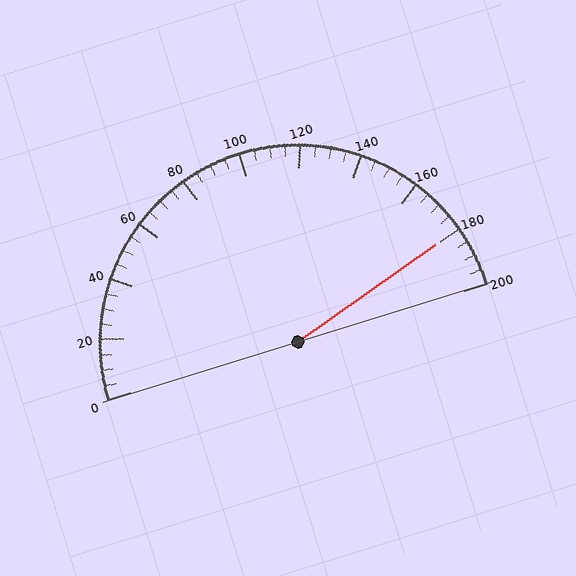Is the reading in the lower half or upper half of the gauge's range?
The reading is in the upper half of the range (0 to 200).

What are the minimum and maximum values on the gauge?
The gauge ranges from 0 to 200.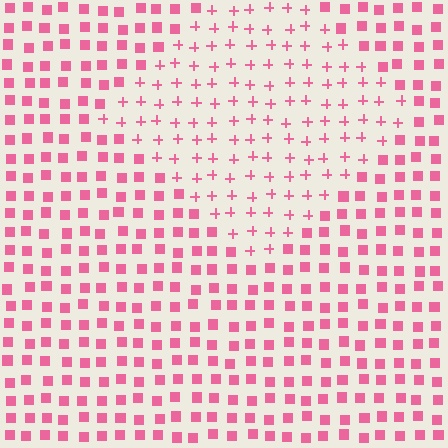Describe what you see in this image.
The image is filled with small pink elements arranged in a uniform grid. A diamond-shaped region contains plus signs, while the surrounding area contains squares. The boundary is defined purely by the change in element shape.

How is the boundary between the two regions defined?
The boundary is defined by a change in element shape: plus signs inside vs. squares outside. All elements share the same color and spacing.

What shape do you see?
I see a diamond.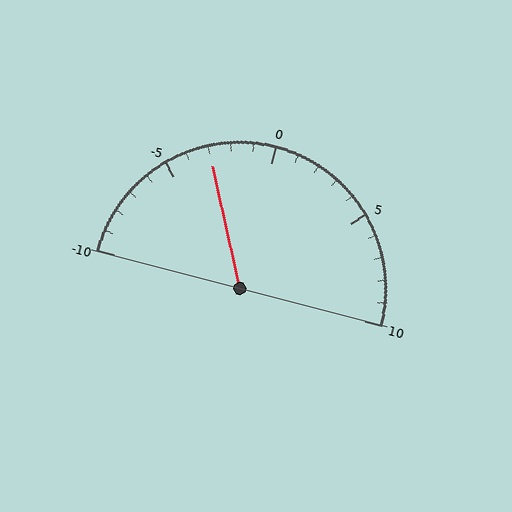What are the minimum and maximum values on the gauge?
The gauge ranges from -10 to 10.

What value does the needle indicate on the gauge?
The needle indicates approximately -3.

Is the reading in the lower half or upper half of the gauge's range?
The reading is in the lower half of the range (-10 to 10).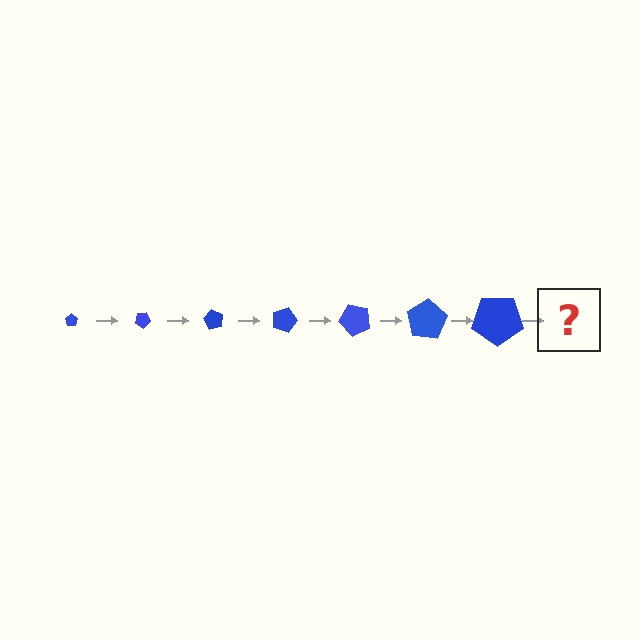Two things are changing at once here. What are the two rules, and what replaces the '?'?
The two rules are that the pentagon grows larger each step and it rotates 30 degrees each step. The '?' should be a pentagon, larger than the previous one and rotated 210 degrees from the start.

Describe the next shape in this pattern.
It should be a pentagon, larger than the previous one and rotated 210 degrees from the start.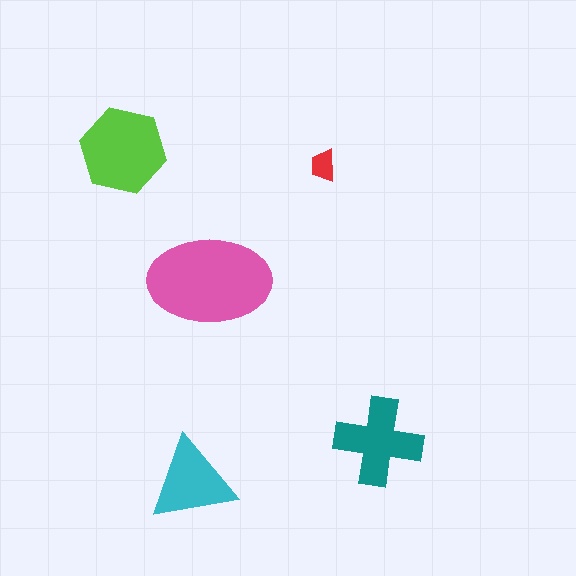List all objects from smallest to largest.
The red trapezoid, the cyan triangle, the teal cross, the lime hexagon, the pink ellipse.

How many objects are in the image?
There are 5 objects in the image.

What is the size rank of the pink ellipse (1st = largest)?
1st.